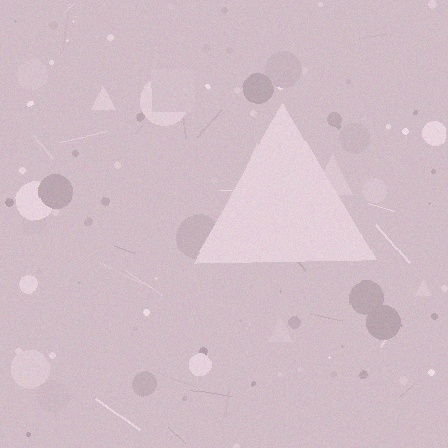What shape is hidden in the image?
A triangle is hidden in the image.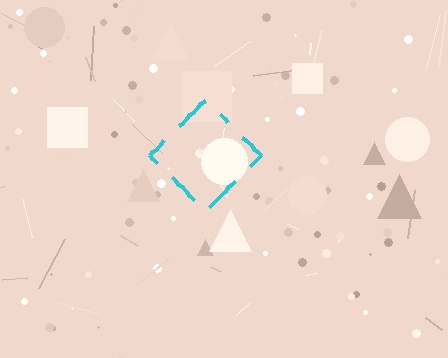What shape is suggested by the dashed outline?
The dashed outline suggests a diamond.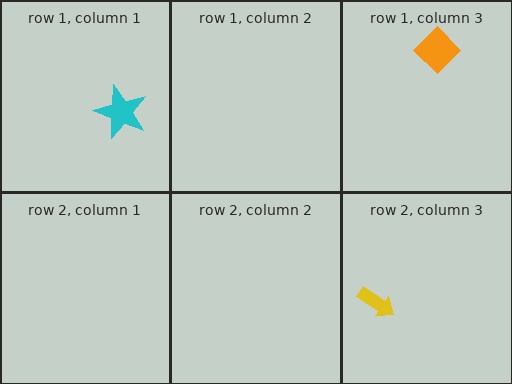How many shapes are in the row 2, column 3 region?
1.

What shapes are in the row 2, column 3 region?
The yellow arrow.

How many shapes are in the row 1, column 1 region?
1.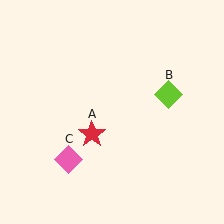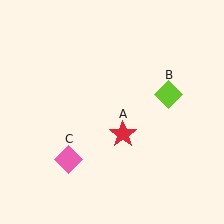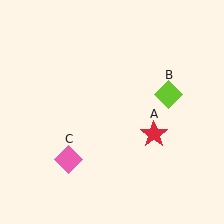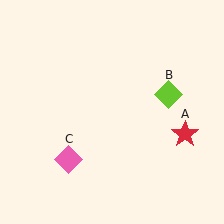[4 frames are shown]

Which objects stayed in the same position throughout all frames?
Lime diamond (object B) and pink diamond (object C) remained stationary.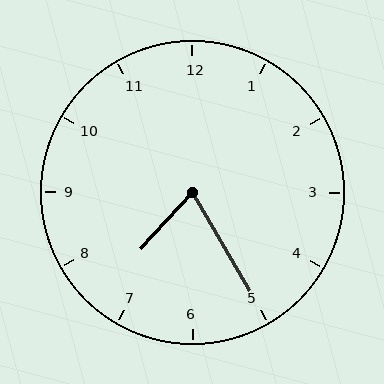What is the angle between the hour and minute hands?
Approximately 72 degrees.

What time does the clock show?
7:25.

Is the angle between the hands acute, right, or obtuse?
It is acute.